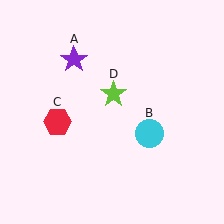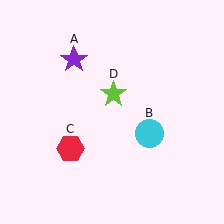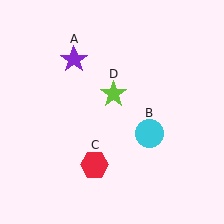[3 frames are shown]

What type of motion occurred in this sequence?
The red hexagon (object C) rotated counterclockwise around the center of the scene.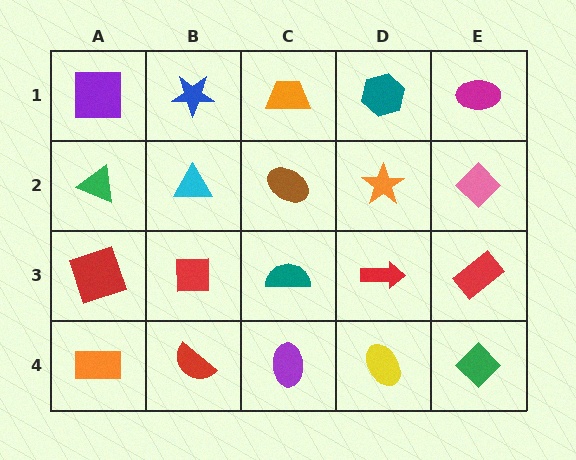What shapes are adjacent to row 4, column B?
A red square (row 3, column B), an orange rectangle (row 4, column A), a purple ellipse (row 4, column C).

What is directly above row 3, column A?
A green triangle.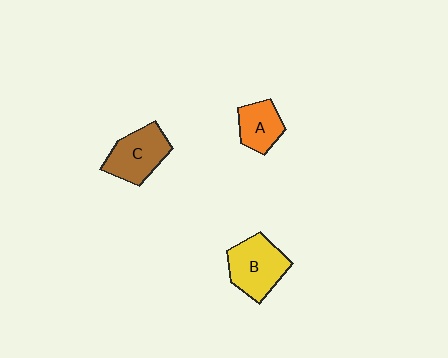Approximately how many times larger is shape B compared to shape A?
Approximately 1.5 times.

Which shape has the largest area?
Shape B (yellow).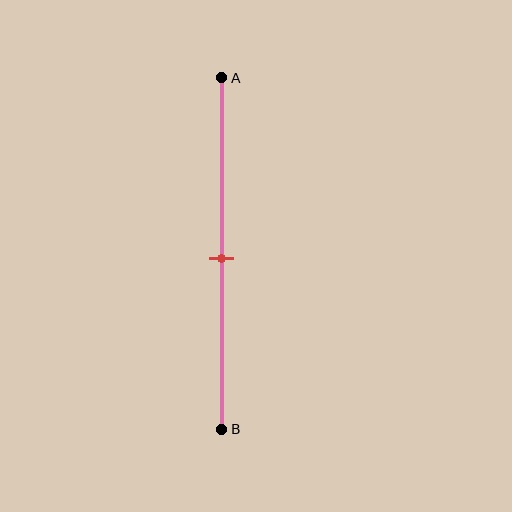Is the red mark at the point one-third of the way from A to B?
No, the mark is at about 50% from A, not at the 33% one-third point.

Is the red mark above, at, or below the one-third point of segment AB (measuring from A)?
The red mark is below the one-third point of segment AB.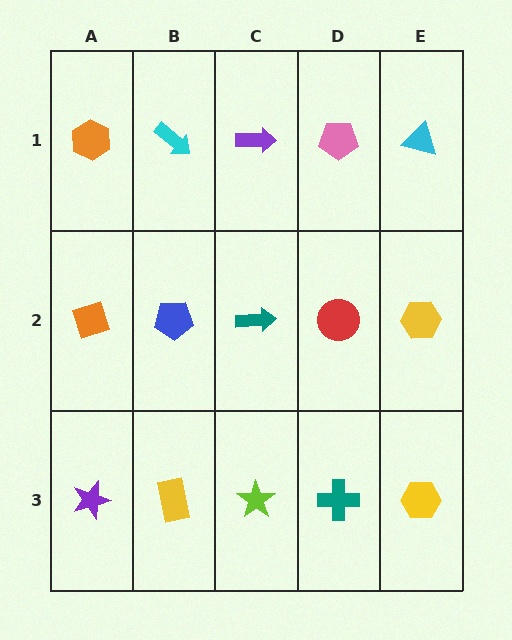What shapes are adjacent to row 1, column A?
An orange diamond (row 2, column A), a cyan arrow (row 1, column B).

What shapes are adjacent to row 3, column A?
An orange diamond (row 2, column A), a yellow rectangle (row 3, column B).